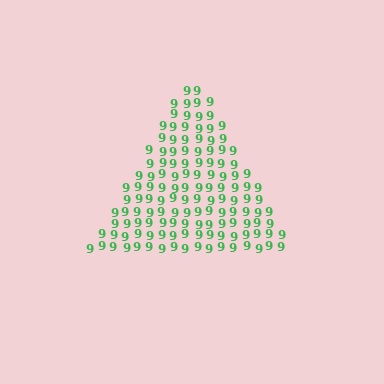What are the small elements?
The small elements are digit 9's.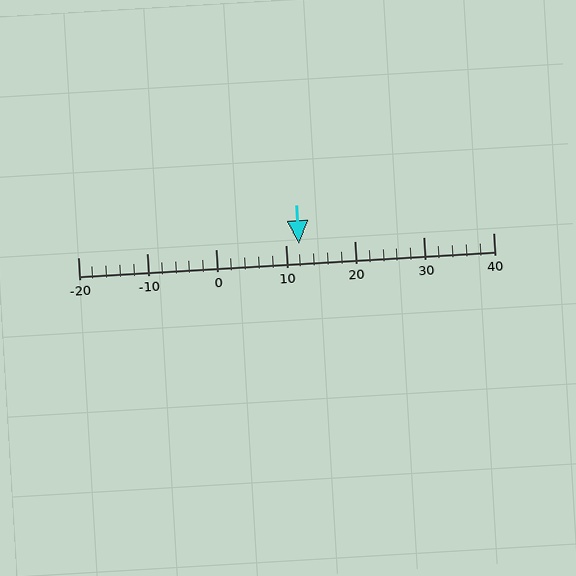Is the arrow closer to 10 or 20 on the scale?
The arrow is closer to 10.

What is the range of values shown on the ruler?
The ruler shows values from -20 to 40.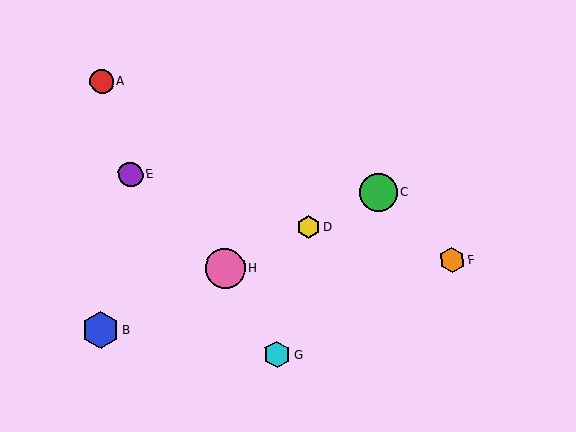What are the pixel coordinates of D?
Object D is at (309, 227).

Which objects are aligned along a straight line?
Objects B, C, D, H are aligned along a straight line.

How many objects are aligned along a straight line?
4 objects (B, C, D, H) are aligned along a straight line.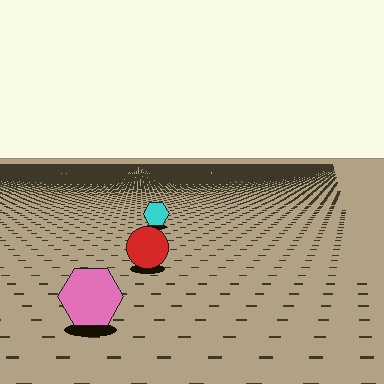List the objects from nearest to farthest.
From nearest to farthest: the pink hexagon, the red circle, the cyan hexagon.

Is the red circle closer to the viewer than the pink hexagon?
No. The pink hexagon is closer — you can tell from the texture gradient: the ground texture is coarser near it.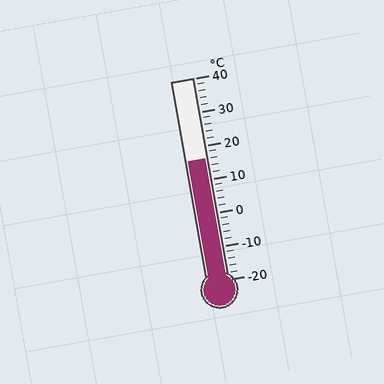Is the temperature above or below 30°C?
The temperature is below 30°C.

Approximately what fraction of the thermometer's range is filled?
The thermometer is filled to approximately 60% of its range.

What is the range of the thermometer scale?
The thermometer scale ranges from -20°C to 40°C.